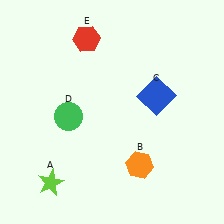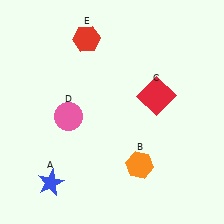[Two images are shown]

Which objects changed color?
A changed from lime to blue. C changed from blue to red. D changed from green to pink.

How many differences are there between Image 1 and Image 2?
There are 3 differences between the two images.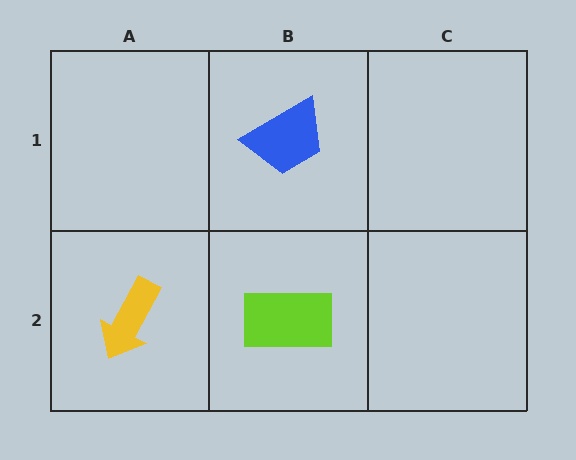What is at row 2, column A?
A yellow arrow.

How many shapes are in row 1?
1 shape.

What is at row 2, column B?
A lime rectangle.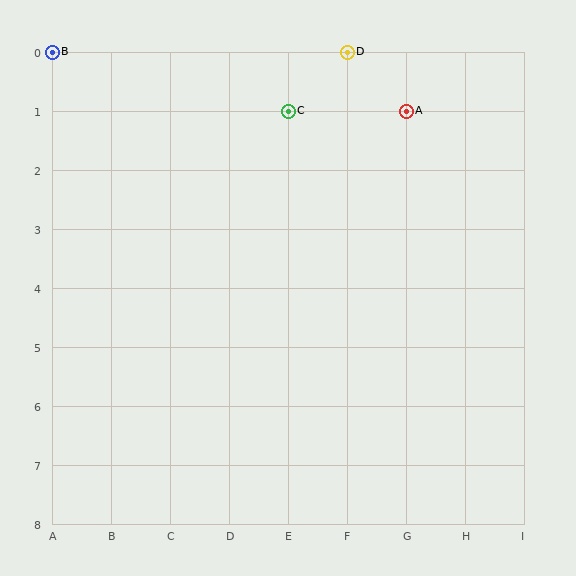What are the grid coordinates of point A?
Point A is at grid coordinates (G, 1).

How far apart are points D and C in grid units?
Points D and C are 1 column and 1 row apart (about 1.4 grid units diagonally).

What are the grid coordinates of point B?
Point B is at grid coordinates (A, 0).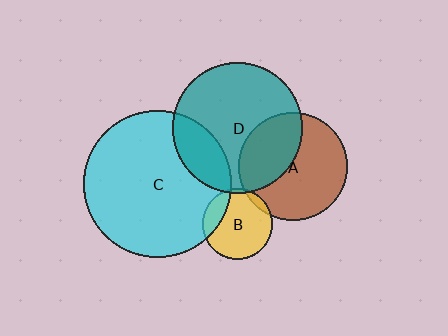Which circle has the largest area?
Circle C (cyan).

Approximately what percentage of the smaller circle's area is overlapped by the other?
Approximately 5%.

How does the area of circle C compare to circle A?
Approximately 1.8 times.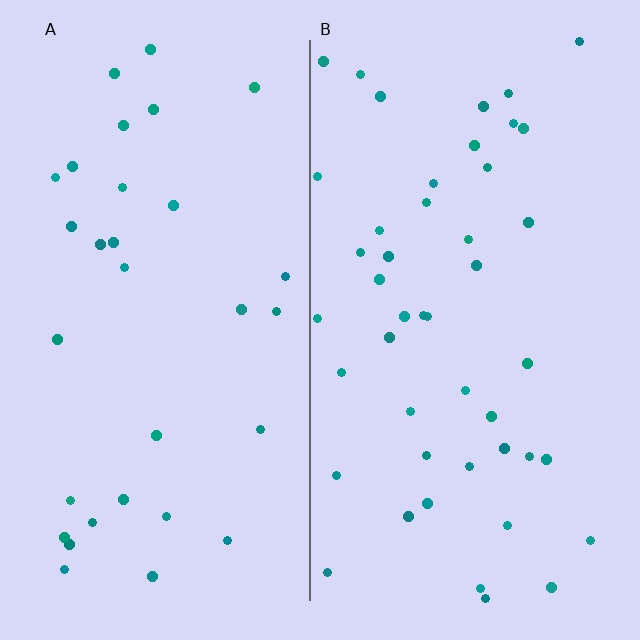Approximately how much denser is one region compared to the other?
Approximately 1.5× — region B over region A.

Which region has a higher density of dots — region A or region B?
B (the right).